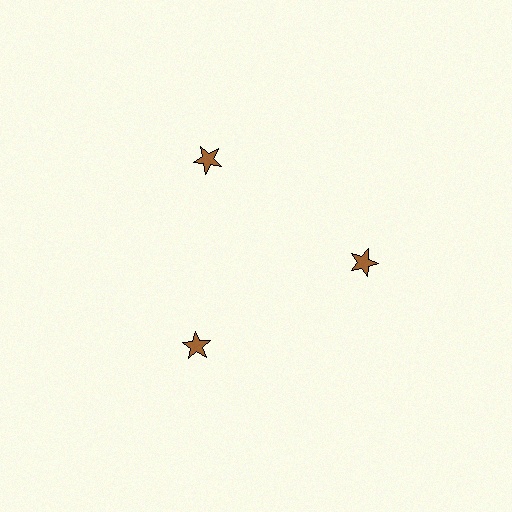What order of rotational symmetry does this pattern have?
This pattern has 3-fold rotational symmetry.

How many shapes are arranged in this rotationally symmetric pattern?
There are 3 shapes, arranged in 3 groups of 1.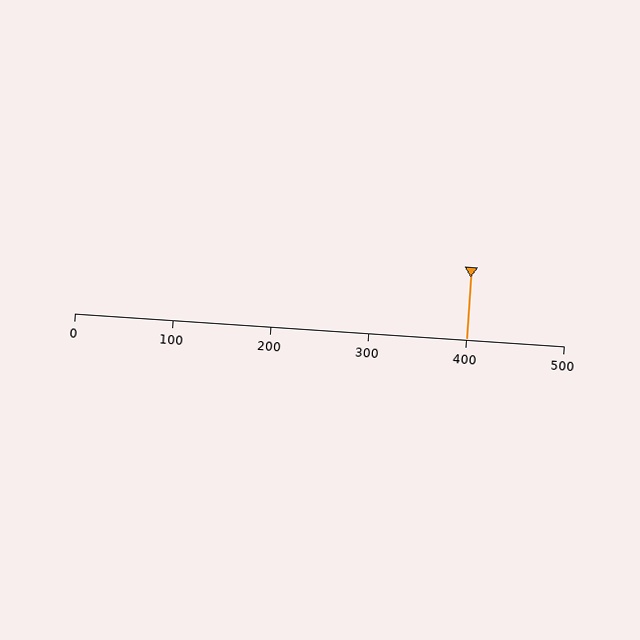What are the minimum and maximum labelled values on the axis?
The axis runs from 0 to 500.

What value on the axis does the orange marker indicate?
The marker indicates approximately 400.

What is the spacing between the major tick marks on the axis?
The major ticks are spaced 100 apart.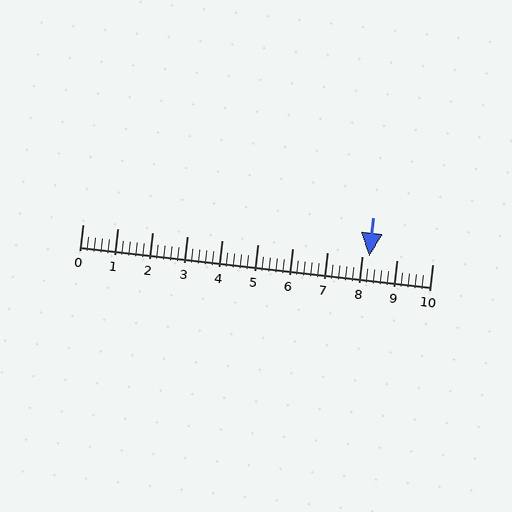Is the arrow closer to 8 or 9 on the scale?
The arrow is closer to 8.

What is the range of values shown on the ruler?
The ruler shows values from 0 to 10.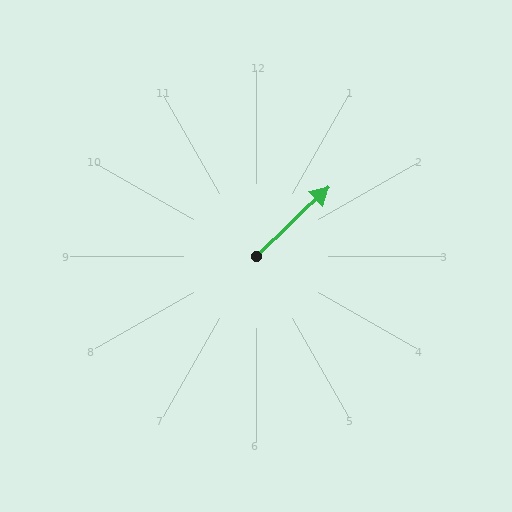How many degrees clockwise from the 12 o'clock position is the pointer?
Approximately 46 degrees.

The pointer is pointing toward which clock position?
Roughly 2 o'clock.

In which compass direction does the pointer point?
Northeast.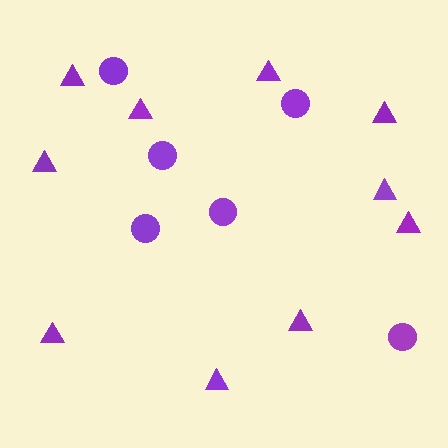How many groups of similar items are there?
There are 2 groups: one group of triangles (10) and one group of circles (6).